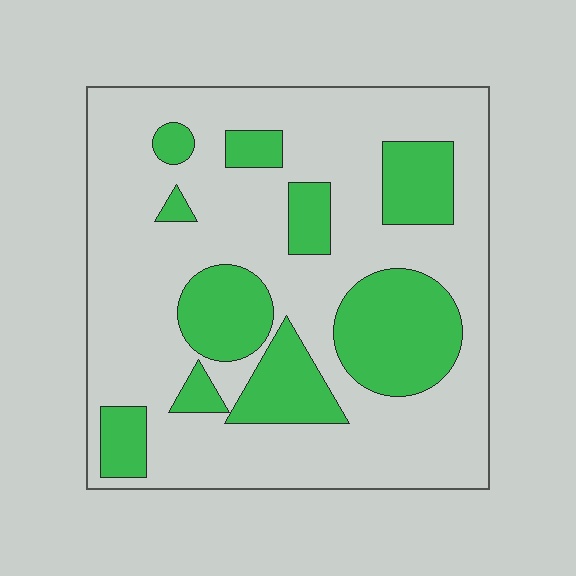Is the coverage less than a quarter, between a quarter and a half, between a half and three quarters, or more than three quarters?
Between a quarter and a half.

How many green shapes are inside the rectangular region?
10.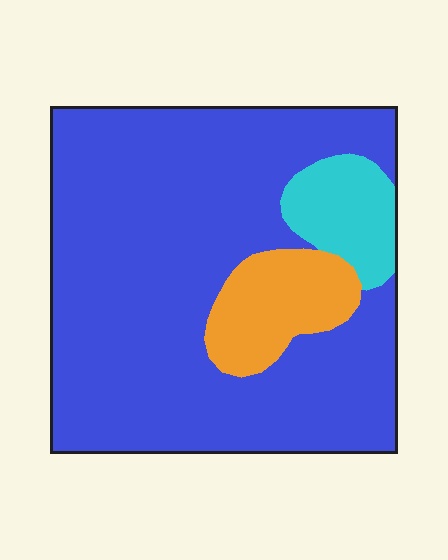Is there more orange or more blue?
Blue.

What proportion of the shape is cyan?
Cyan covers 9% of the shape.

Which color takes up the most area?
Blue, at roughly 80%.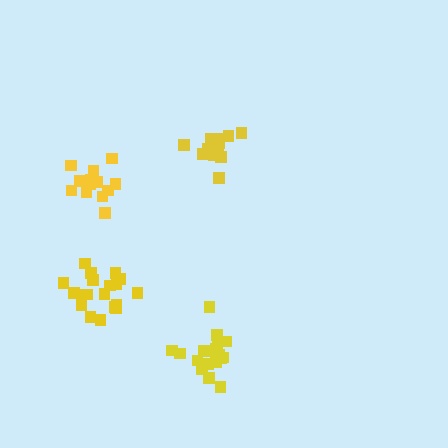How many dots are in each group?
Group 1: 19 dots, Group 2: 14 dots, Group 3: 14 dots, Group 4: 19 dots (66 total).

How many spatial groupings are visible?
There are 4 spatial groupings.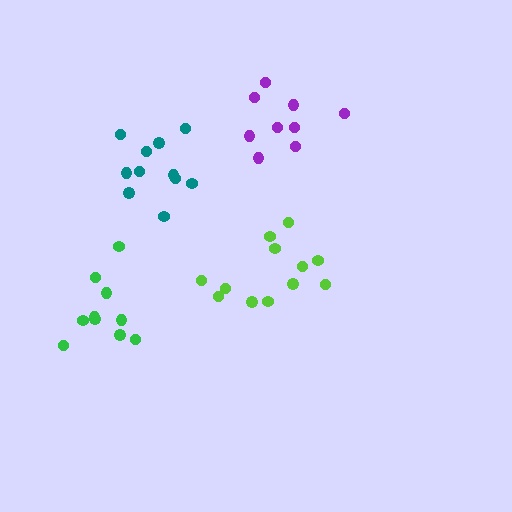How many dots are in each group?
Group 1: 12 dots, Group 2: 10 dots, Group 3: 9 dots, Group 4: 11 dots (42 total).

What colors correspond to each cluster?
The clusters are colored: lime, green, purple, teal.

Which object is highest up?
The purple cluster is topmost.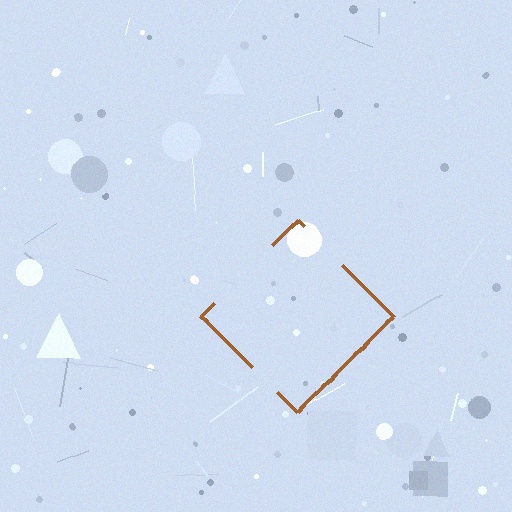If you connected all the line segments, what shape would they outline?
They would outline a diamond.